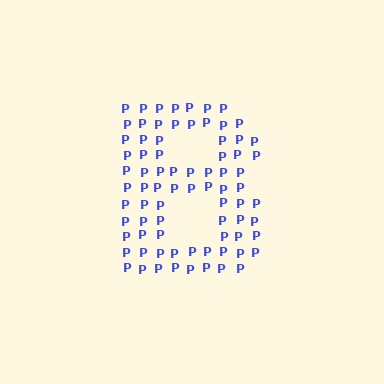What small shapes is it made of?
It is made of small letter P's.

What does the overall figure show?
The overall figure shows the letter B.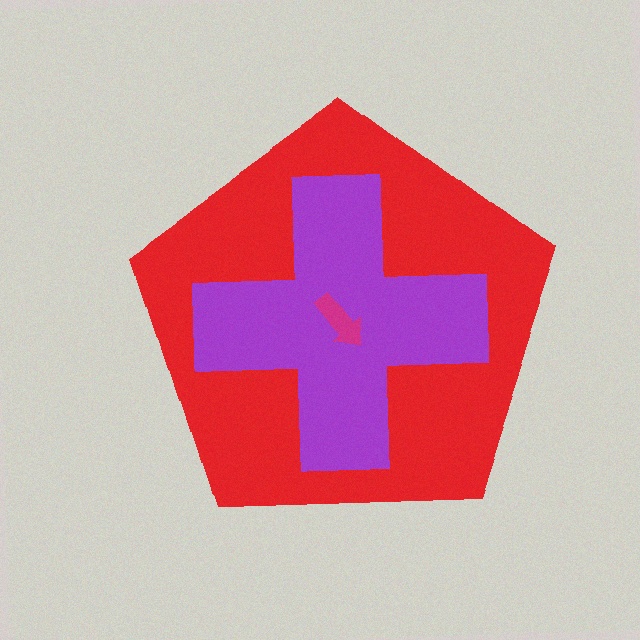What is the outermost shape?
The red pentagon.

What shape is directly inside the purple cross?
The magenta arrow.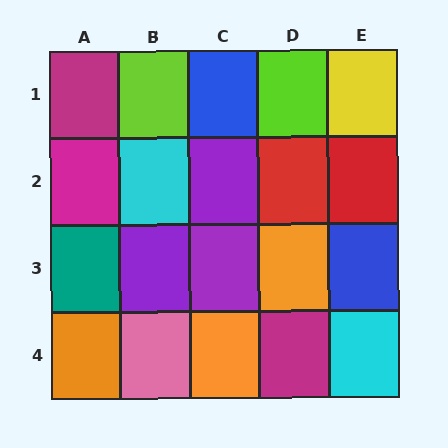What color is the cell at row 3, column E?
Blue.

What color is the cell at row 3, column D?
Orange.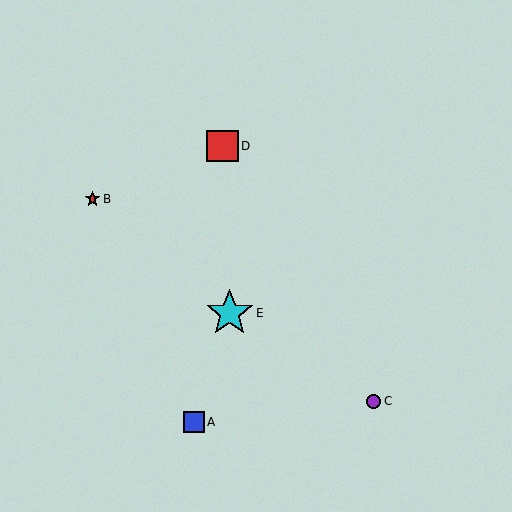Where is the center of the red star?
The center of the red star is at (92, 199).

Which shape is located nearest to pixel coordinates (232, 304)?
The cyan star (labeled E) at (230, 313) is nearest to that location.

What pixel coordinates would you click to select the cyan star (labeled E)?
Click at (230, 313) to select the cyan star E.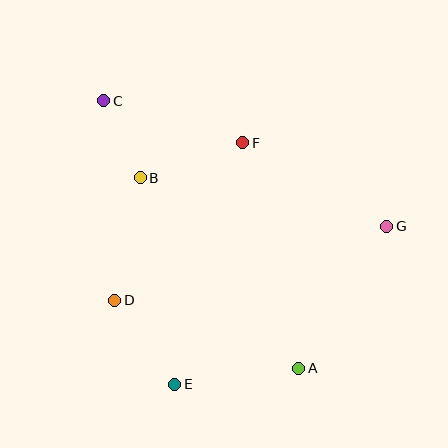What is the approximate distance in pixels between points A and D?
The distance between A and D is approximately 196 pixels.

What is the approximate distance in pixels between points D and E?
The distance between D and E is approximately 103 pixels.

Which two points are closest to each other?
Points B and C are closest to each other.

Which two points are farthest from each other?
Points A and C are farthest from each other.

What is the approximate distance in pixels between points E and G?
The distance between E and G is approximately 265 pixels.